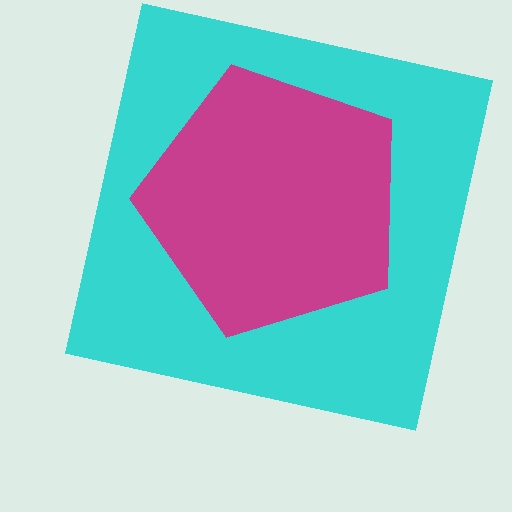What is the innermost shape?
The magenta pentagon.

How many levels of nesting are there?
2.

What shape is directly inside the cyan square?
The magenta pentagon.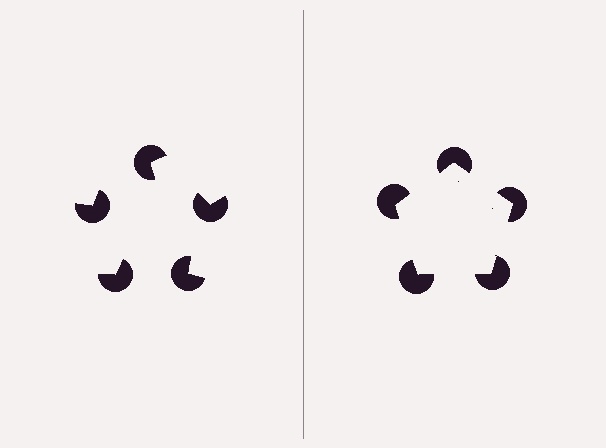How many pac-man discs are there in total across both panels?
10 — 5 on each side.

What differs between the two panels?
The pac-man discs are positioned identically on both sides; only the wedge orientations differ. On the right they align to a pentagon; on the left they are misaligned.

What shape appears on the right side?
An illusory pentagon.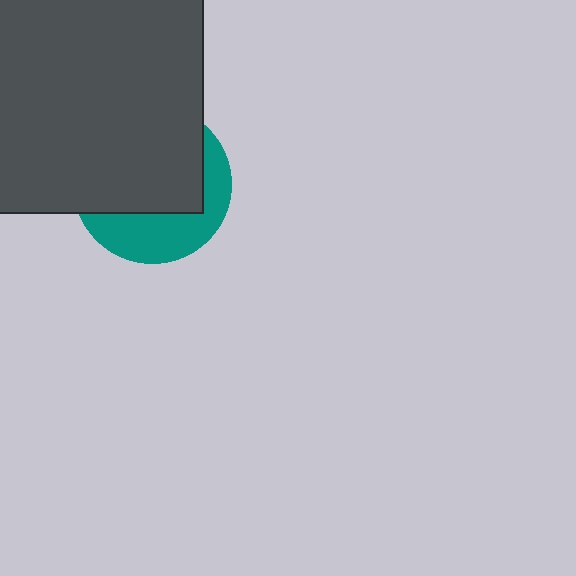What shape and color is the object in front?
The object in front is a dark gray square.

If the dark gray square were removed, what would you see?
You would see the complete teal circle.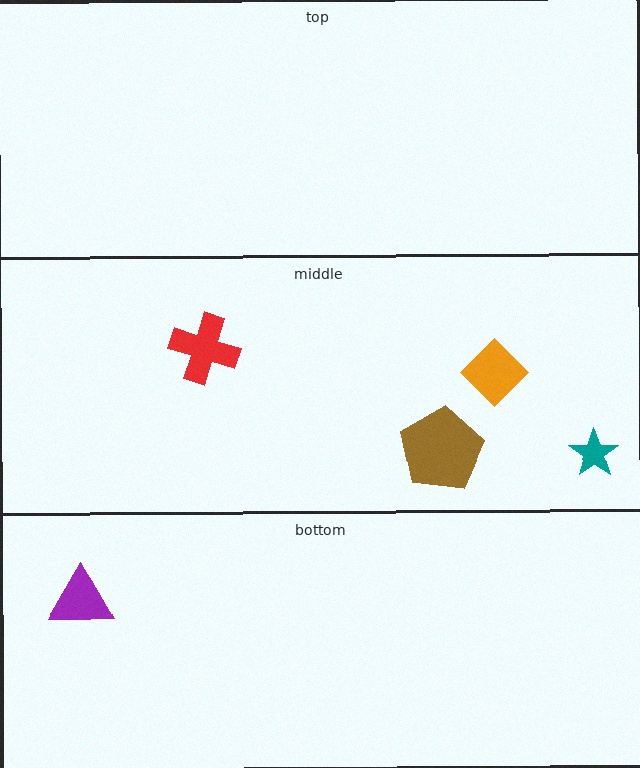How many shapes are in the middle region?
4.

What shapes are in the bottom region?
The purple triangle.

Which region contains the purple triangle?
The bottom region.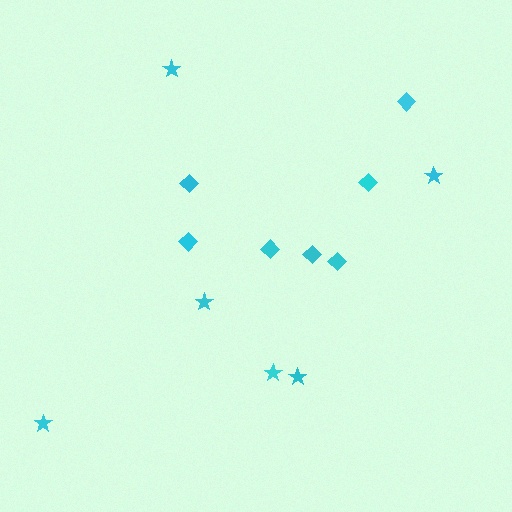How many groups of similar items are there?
There are 2 groups: one group of diamonds (7) and one group of stars (6).